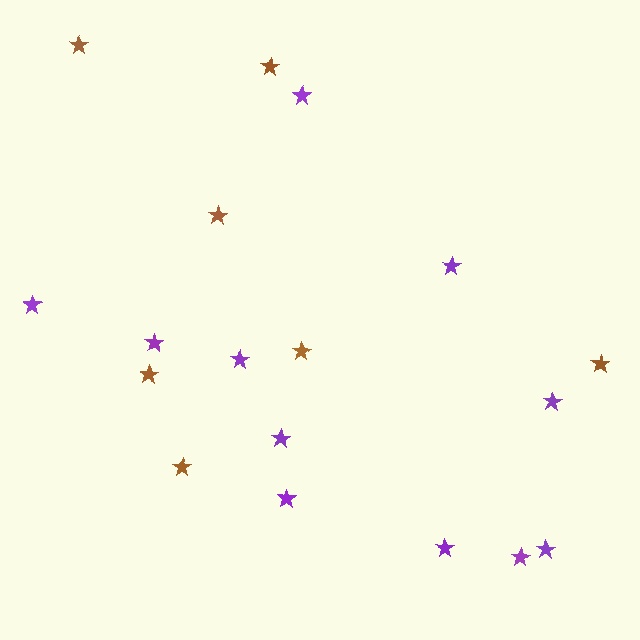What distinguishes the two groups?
There are 2 groups: one group of purple stars (11) and one group of brown stars (7).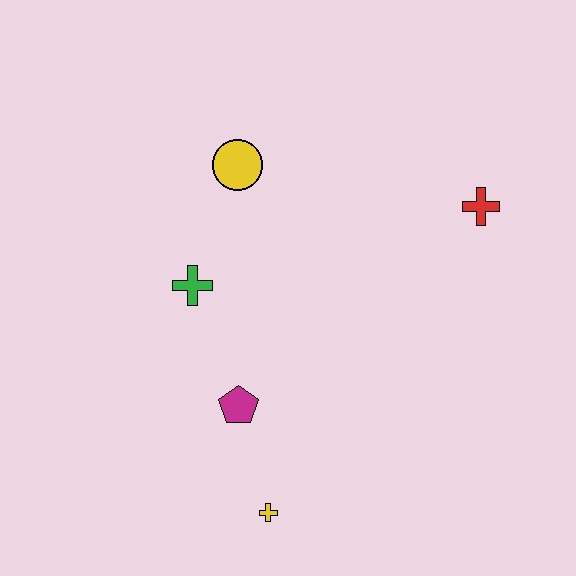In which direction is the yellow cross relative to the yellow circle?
The yellow cross is below the yellow circle.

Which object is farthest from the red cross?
The yellow cross is farthest from the red cross.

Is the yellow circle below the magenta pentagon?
No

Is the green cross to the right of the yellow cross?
No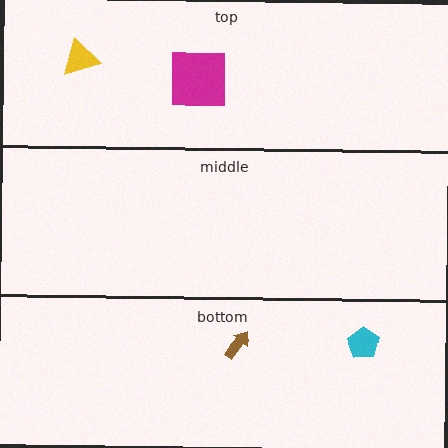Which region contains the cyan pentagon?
The bottom region.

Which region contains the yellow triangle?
The top region.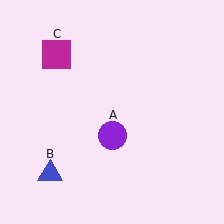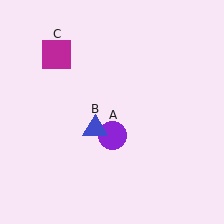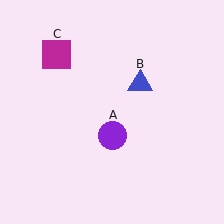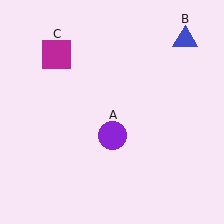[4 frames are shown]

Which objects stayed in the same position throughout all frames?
Purple circle (object A) and magenta square (object C) remained stationary.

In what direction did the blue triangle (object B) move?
The blue triangle (object B) moved up and to the right.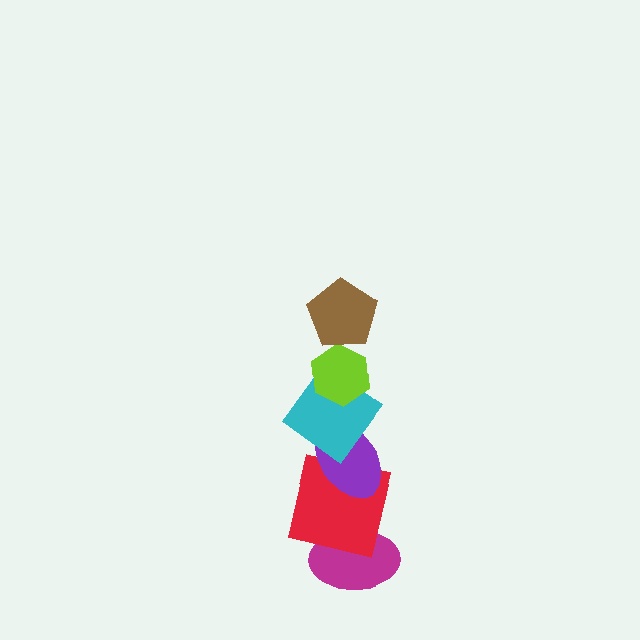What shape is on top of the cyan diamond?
The lime hexagon is on top of the cyan diamond.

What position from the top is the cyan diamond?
The cyan diamond is 3rd from the top.